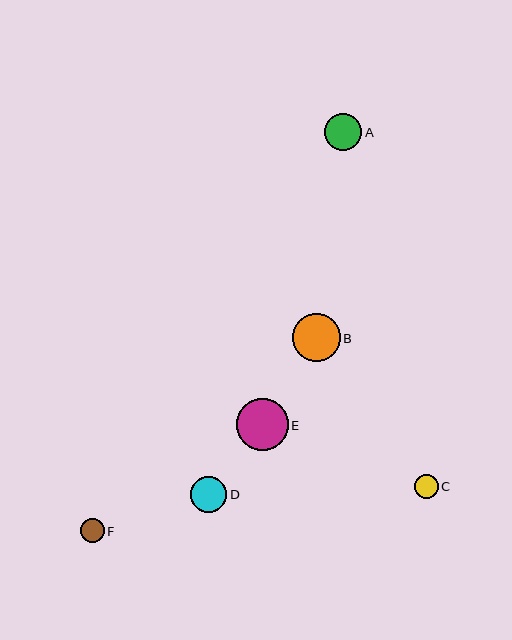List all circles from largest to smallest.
From largest to smallest: E, B, A, D, F, C.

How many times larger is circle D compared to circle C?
Circle D is approximately 1.6 times the size of circle C.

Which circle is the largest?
Circle E is the largest with a size of approximately 52 pixels.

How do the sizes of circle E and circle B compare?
Circle E and circle B are approximately the same size.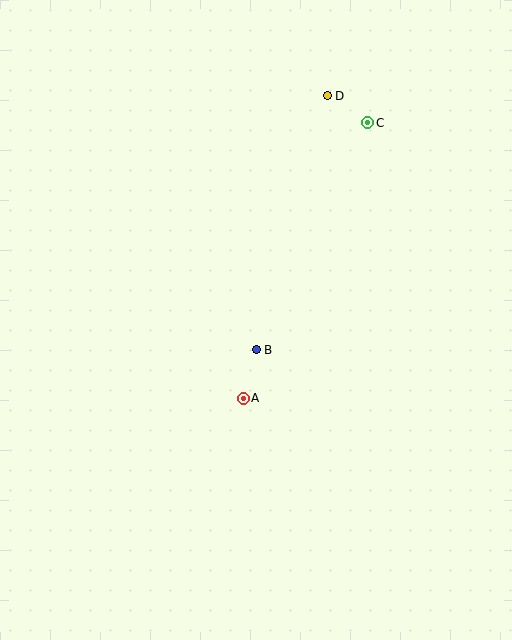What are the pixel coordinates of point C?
Point C is at (368, 123).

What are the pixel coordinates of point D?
Point D is at (327, 96).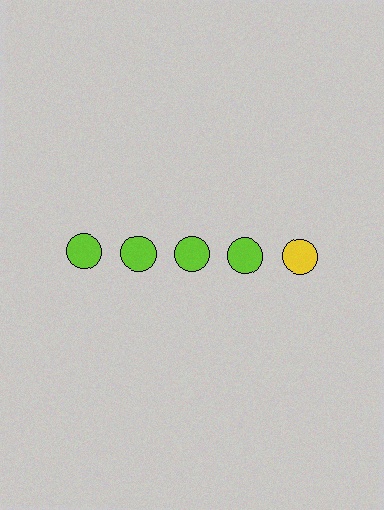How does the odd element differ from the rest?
It has a different color: yellow instead of lime.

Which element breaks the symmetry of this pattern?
The yellow circle in the top row, rightmost column breaks the symmetry. All other shapes are lime circles.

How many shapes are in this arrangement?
There are 5 shapes arranged in a grid pattern.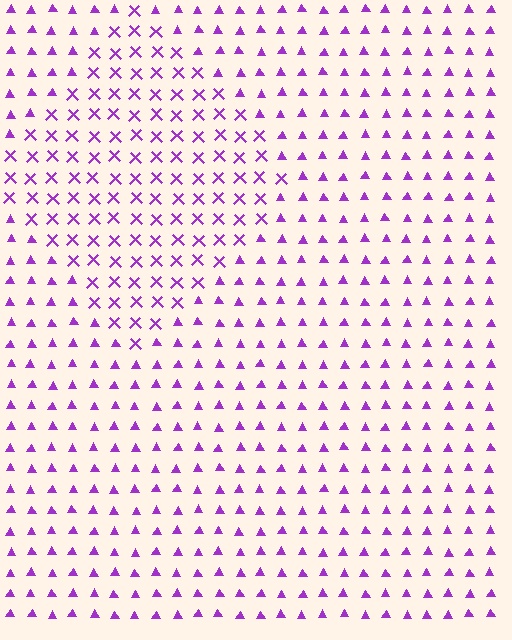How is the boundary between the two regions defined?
The boundary is defined by a change in element shape: X marks inside vs. triangles outside. All elements share the same color and spacing.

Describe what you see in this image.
The image is filled with small purple elements arranged in a uniform grid. A diamond-shaped region contains X marks, while the surrounding area contains triangles. The boundary is defined purely by the change in element shape.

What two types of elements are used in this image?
The image uses X marks inside the diamond region and triangles outside it.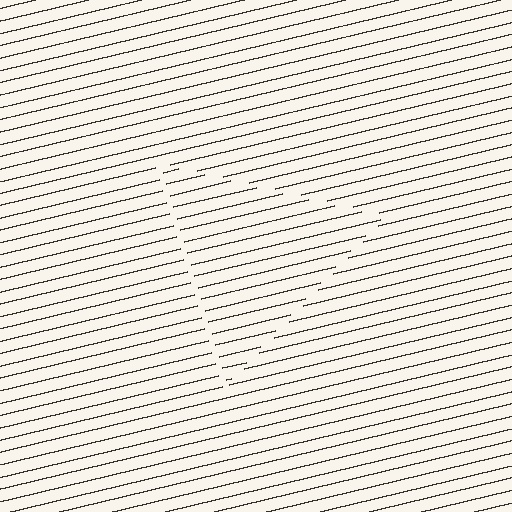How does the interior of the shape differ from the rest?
The interior of the shape contains the same grating, shifted by half a period — the contour is defined by the phase discontinuity where line-ends from the inner and outer gratings abut.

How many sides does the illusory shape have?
3 sides — the line-ends trace a triangle.